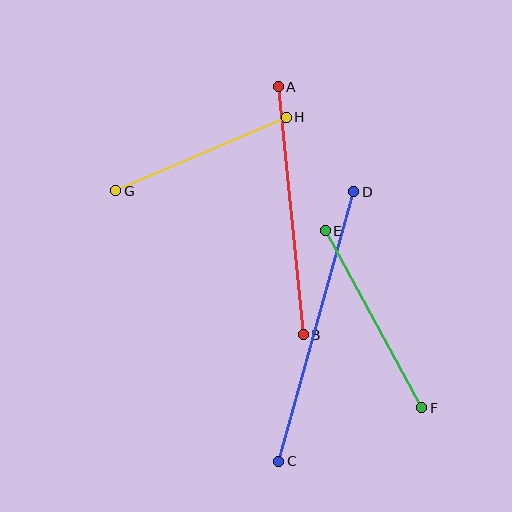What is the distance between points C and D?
The distance is approximately 280 pixels.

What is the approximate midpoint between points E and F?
The midpoint is at approximately (374, 319) pixels.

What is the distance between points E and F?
The distance is approximately 202 pixels.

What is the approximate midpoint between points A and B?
The midpoint is at approximately (291, 211) pixels.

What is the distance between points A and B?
The distance is approximately 249 pixels.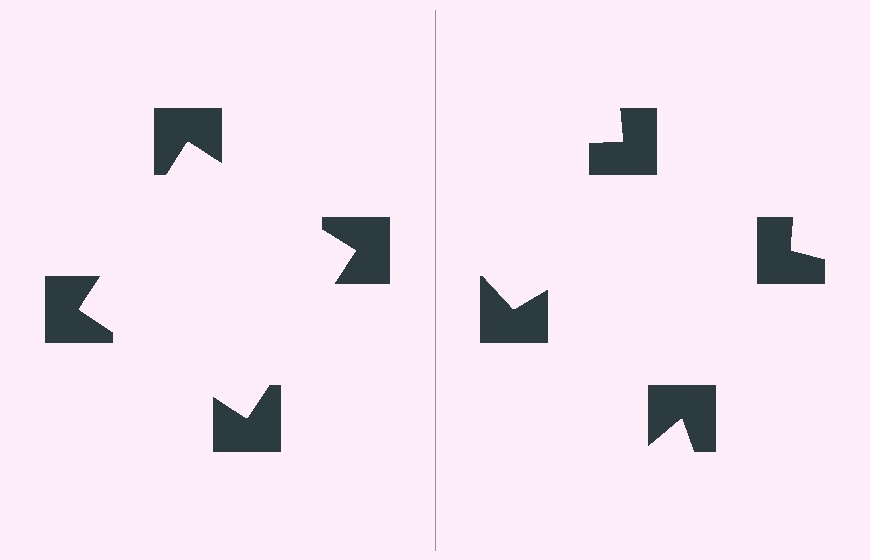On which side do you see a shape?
An illusory square appears on the left side. On the right side the wedge cuts are rotated, so no coherent shape forms.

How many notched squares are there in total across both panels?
8 — 4 on each side.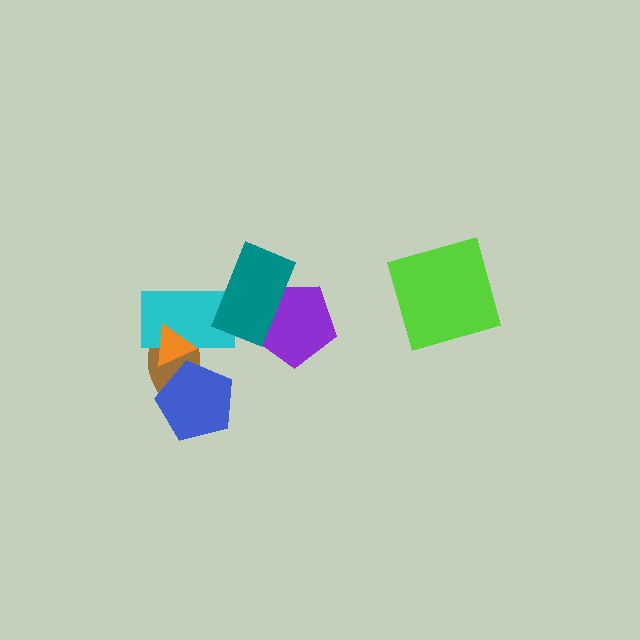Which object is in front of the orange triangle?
The blue pentagon is in front of the orange triangle.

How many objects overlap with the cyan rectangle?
3 objects overlap with the cyan rectangle.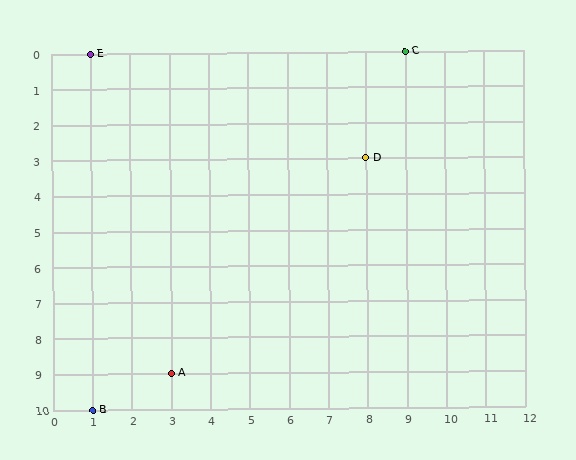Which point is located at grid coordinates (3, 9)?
Point A is at (3, 9).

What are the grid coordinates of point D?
Point D is at grid coordinates (8, 3).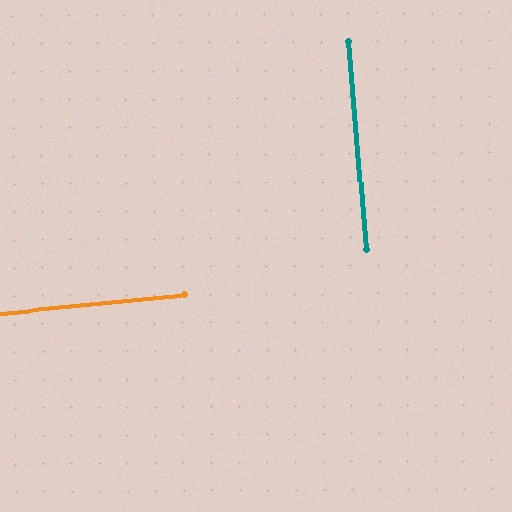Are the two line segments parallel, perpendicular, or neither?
Perpendicular — they meet at approximately 89°.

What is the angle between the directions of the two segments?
Approximately 89 degrees.